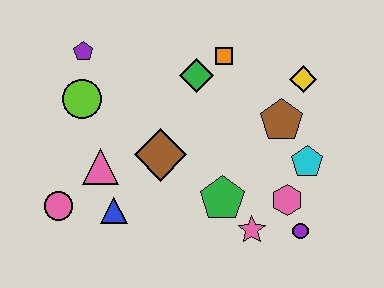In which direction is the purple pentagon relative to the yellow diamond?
The purple pentagon is to the left of the yellow diamond.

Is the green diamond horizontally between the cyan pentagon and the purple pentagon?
Yes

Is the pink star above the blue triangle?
No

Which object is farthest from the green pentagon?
The purple pentagon is farthest from the green pentagon.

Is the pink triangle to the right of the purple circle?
No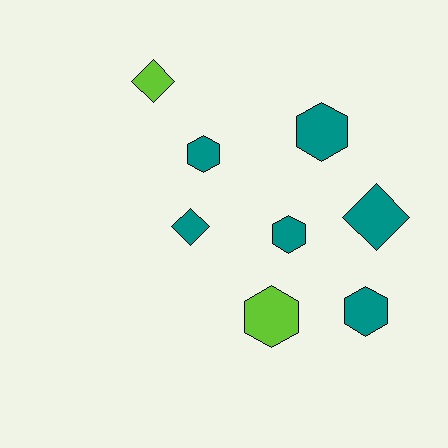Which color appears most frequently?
Teal, with 6 objects.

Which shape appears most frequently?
Hexagon, with 5 objects.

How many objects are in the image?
There are 8 objects.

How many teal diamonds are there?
There are 2 teal diamonds.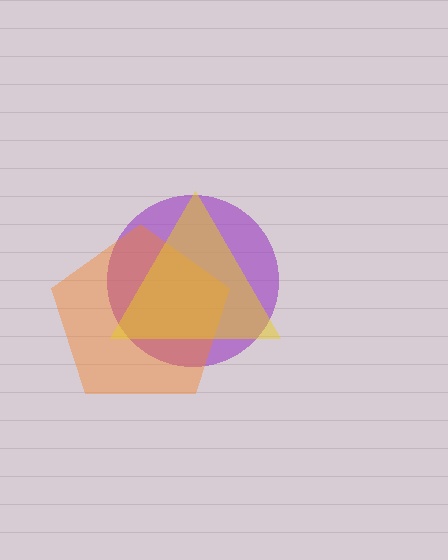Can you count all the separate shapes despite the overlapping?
Yes, there are 3 separate shapes.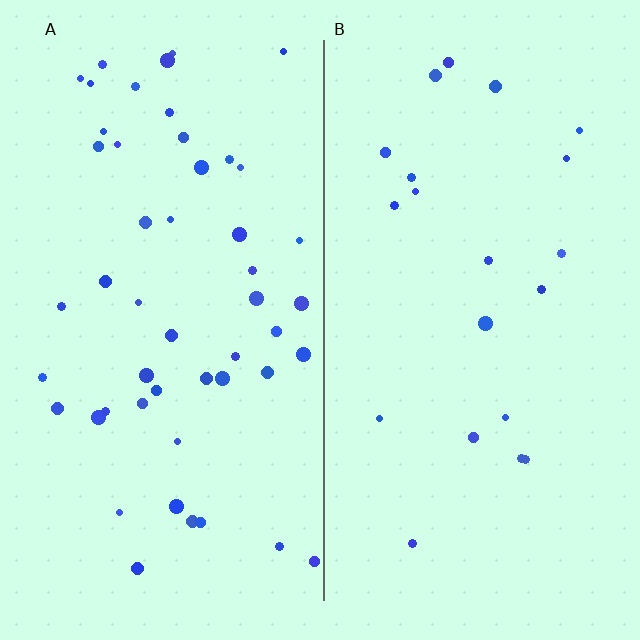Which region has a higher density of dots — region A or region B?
A (the left).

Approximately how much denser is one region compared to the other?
Approximately 2.5× — region A over region B.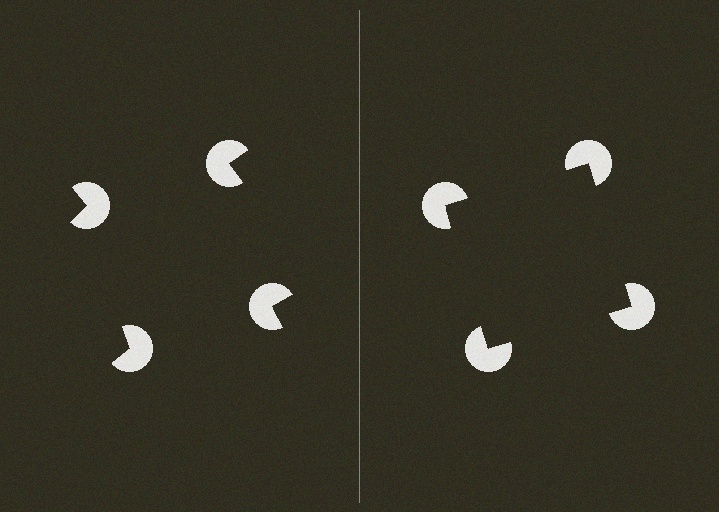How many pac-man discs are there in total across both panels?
8 — 4 on each side.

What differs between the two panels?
The pac-man discs are positioned identically on both sides; only the wedge orientations differ. On the right they align to a square; on the left they are misaligned.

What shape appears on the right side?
An illusory square.